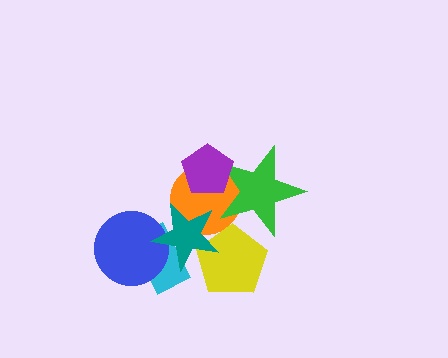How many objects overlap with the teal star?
4 objects overlap with the teal star.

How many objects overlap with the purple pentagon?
2 objects overlap with the purple pentagon.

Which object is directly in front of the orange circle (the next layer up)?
The green star is directly in front of the orange circle.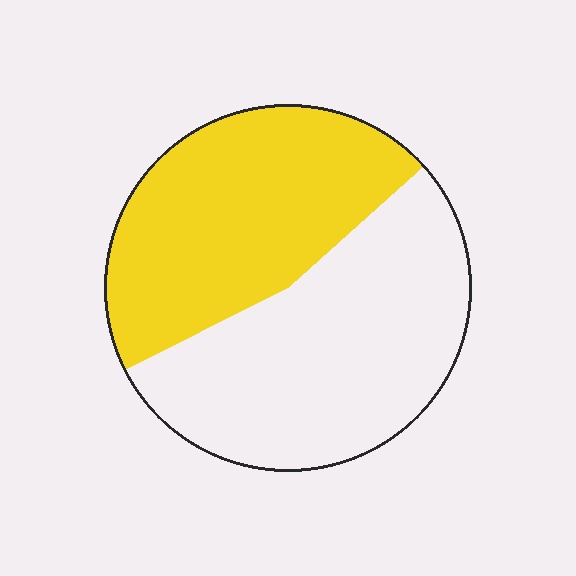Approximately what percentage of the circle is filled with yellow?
Approximately 45%.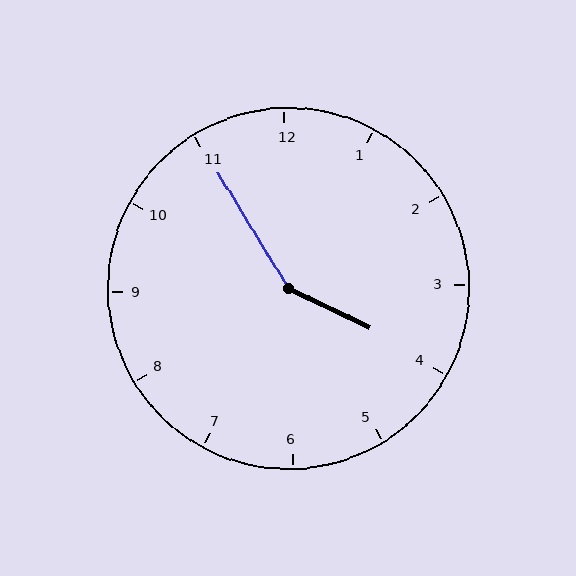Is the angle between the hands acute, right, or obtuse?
It is obtuse.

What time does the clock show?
3:55.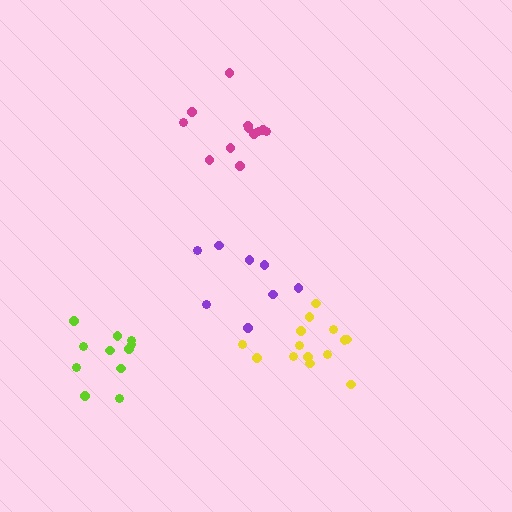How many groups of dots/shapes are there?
There are 4 groups.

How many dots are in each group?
Group 1: 8 dots, Group 2: 14 dots, Group 3: 11 dots, Group 4: 12 dots (45 total).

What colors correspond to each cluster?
The clusters are colored: purple, yellow, lime, magenta.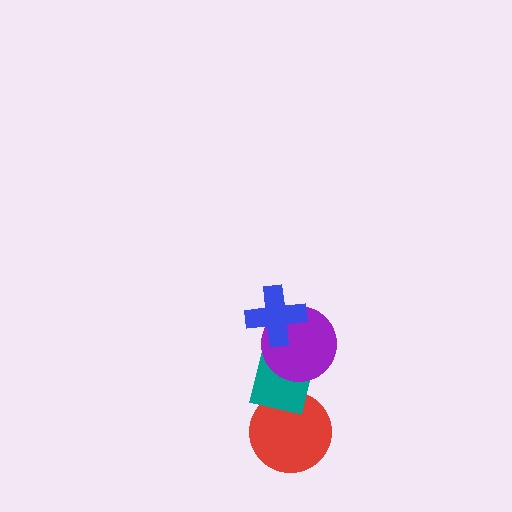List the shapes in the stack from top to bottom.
From top to bottom: the blue cross, the purple circle, the teal square, the red circle.